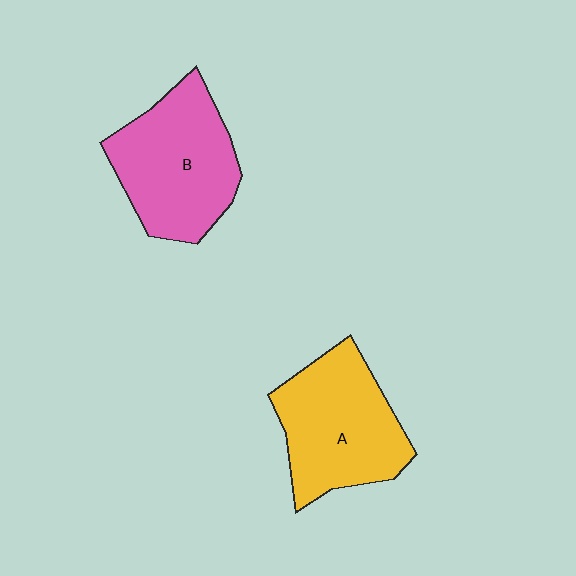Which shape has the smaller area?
Shape A (yellow).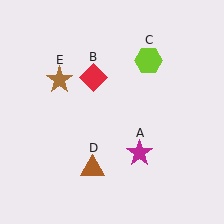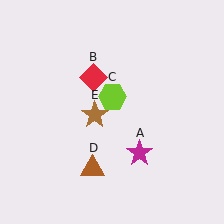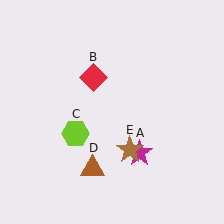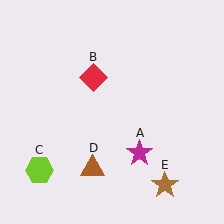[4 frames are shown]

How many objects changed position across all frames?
2 objects changed position: lime hexagon (object C), brown star (object E).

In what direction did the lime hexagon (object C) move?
The lime hexagon (object C) moved down and to the left.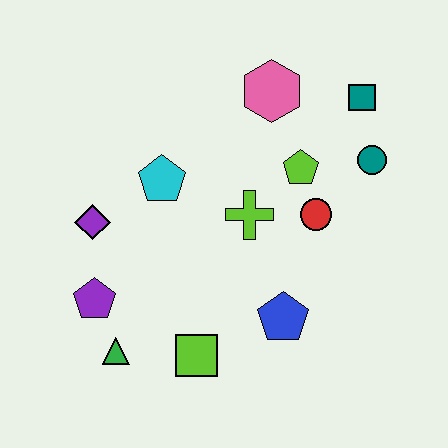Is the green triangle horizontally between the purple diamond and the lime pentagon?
Yes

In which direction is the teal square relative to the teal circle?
The teal square is above the teal circle.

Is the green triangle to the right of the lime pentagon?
No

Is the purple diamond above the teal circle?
No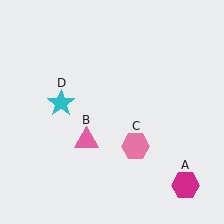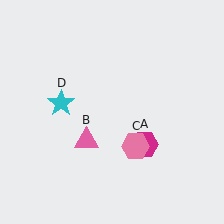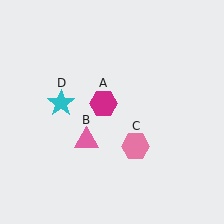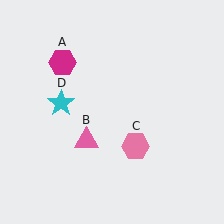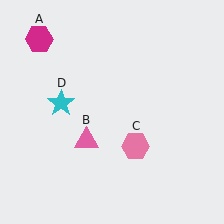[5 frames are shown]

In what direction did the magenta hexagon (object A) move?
The magenta hexagon (object A) moved up and to the left.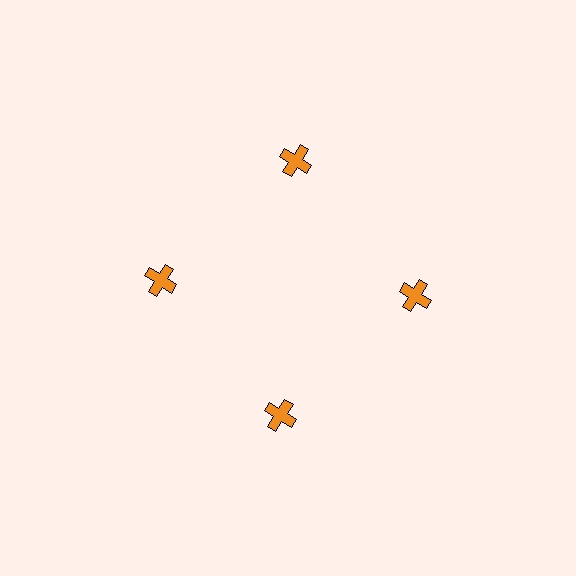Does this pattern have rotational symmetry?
Yes, this pattern has 4-fold rotational symmetry. It looks the same after rotating 90 degrees around the center.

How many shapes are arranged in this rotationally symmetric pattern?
There are 4 shapes, arranged in 4 groups of 1.